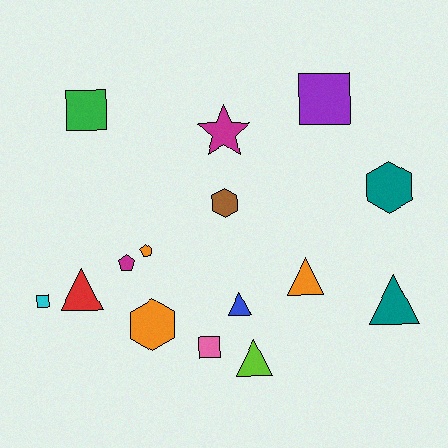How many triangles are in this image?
There are 5 triangles.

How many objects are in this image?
There are 15 objects.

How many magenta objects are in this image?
There are 2 magenta objects.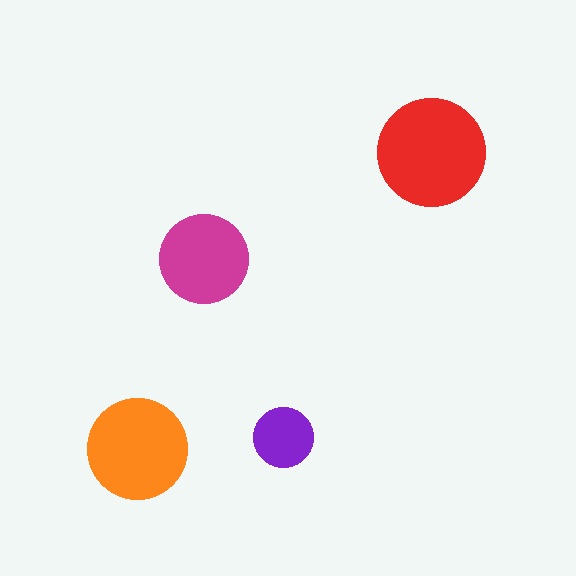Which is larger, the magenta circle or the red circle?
The red one.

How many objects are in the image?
There are 4 objects in the image.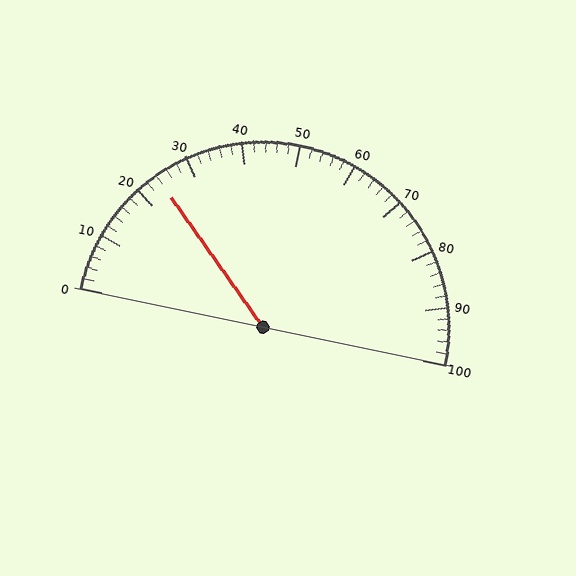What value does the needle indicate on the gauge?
The needle indicates approximately 24.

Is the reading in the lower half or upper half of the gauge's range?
The reading is in the lower half of the range (0 to 100).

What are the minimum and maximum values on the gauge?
The gauge ranges from 0 to 100.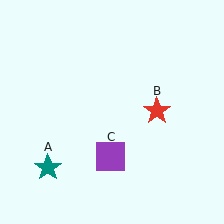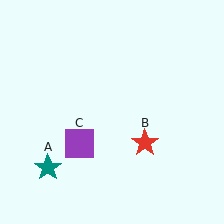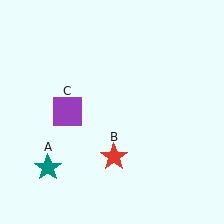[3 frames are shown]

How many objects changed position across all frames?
2 objects changed position: red star (object B), purple square (object C).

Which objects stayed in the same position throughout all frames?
Teal star (object A) remained stationary.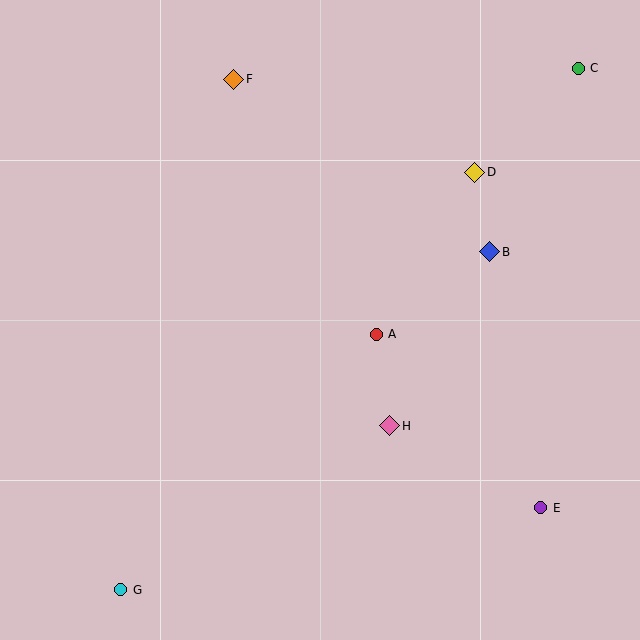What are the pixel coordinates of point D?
Point D is at (475, 172).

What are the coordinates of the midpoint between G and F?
The midpoint between G and F is at (177, 335).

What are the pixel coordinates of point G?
Point G is at (121, 590).